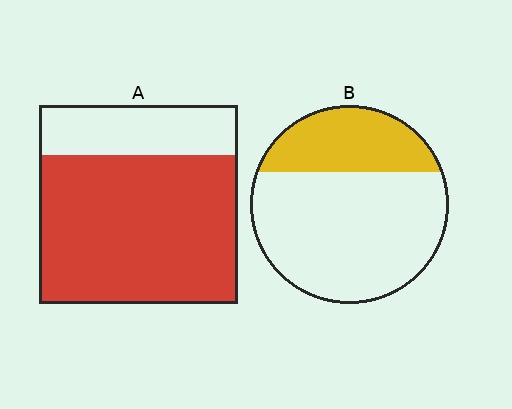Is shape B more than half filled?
No.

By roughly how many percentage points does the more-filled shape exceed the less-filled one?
By roughly 45 percentage points (A over B).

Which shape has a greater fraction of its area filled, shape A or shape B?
Shape A.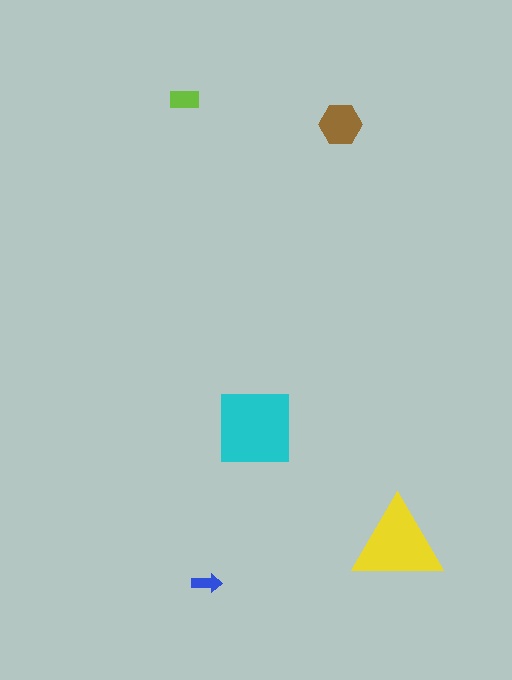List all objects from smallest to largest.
The blue arrow, the lime rectangle, the brown hexagon, the yellow triangle, the cyan square.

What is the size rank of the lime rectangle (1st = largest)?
4th.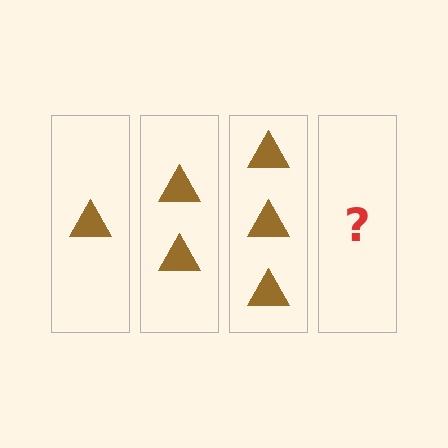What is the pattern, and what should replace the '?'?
The pattern is that each step adds one more triangle. The '?' should be 4 triangles.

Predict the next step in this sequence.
The next step is 4 triangles.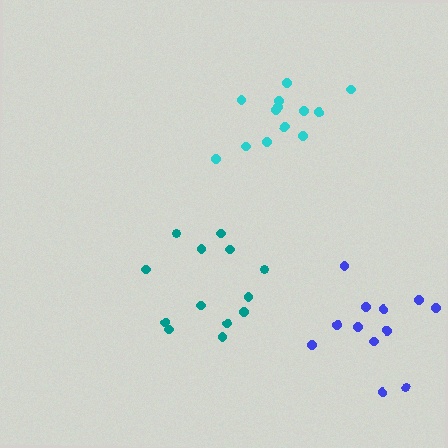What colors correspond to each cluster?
The clusters are colored: teal, blue, cyan.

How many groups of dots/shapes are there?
There are 3 groups.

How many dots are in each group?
Group 1: 13 dots, Group 2: 12 dots, Group 3: 13 dots (38 total).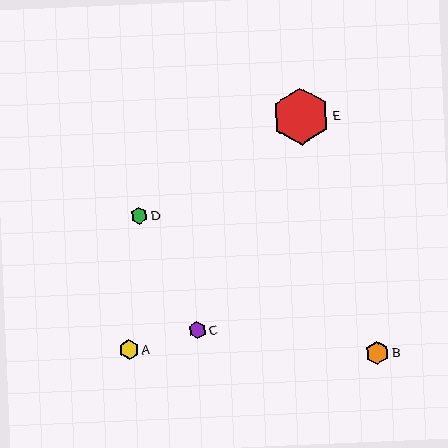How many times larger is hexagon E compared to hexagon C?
Hexagon E is approximately 3.4 times the size of hexagon C.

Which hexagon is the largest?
Hexagon E is the largest with a size of approximately 57 pixels.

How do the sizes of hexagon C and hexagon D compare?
Hexagon C and hexagon D are approximately the same size.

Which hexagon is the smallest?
Hexagon D is the smallest with a size of approximately 17 pixels.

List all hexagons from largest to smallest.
From largest to smallest: E, B, A, C, D.